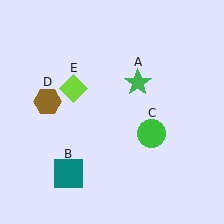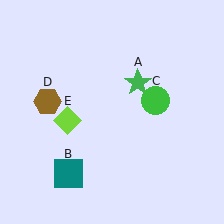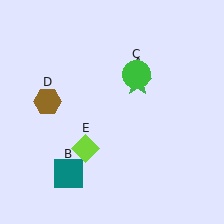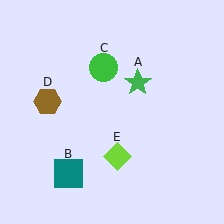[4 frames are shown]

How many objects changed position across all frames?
2 objects changed position: green circle (object C), lime diamond (object E).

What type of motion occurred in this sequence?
The green circle (object C), lime diamond (object E) rotated counterclockwise around the center of the scene.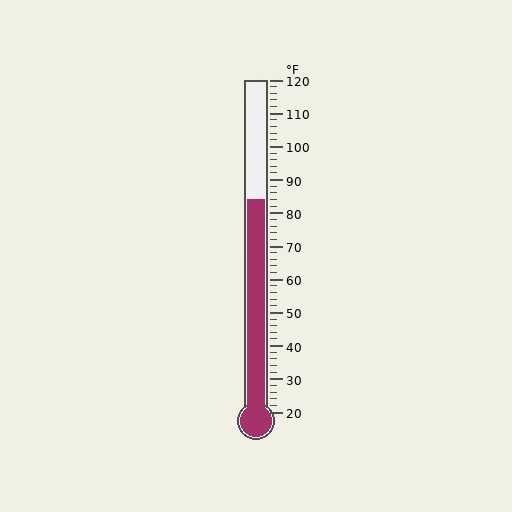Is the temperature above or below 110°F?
The temperature is below 110°F.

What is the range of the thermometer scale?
The thermometer scale ranges from 20°F to 120°F.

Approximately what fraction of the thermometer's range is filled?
The thermometer is filled to approximately 65% of its range.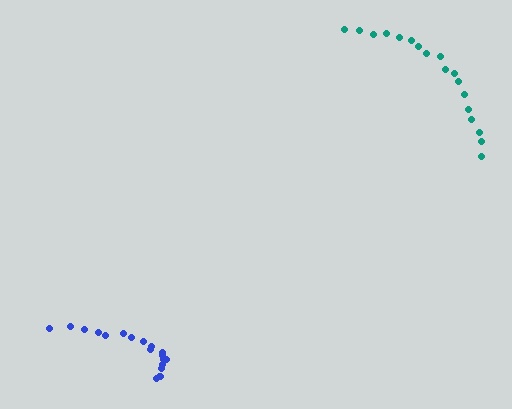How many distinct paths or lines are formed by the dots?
There are 2 distinct paths.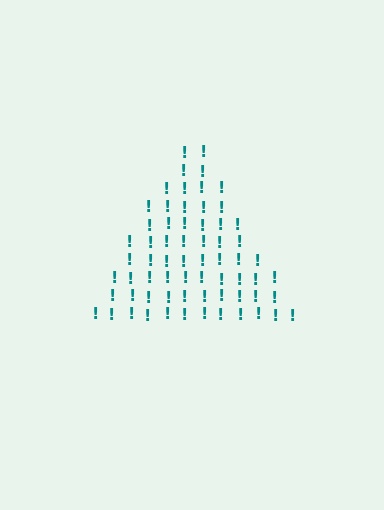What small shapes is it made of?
It is made of small exclamation marks.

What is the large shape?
The large shape is a triangle.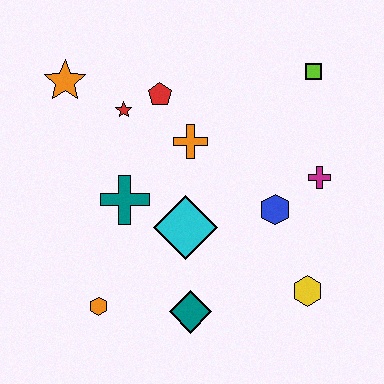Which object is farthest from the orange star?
The yellow hexagon is farthest from the orange star.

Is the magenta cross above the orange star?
No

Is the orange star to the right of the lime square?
No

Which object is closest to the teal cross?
The cyan diamond is closest to the teal cross.